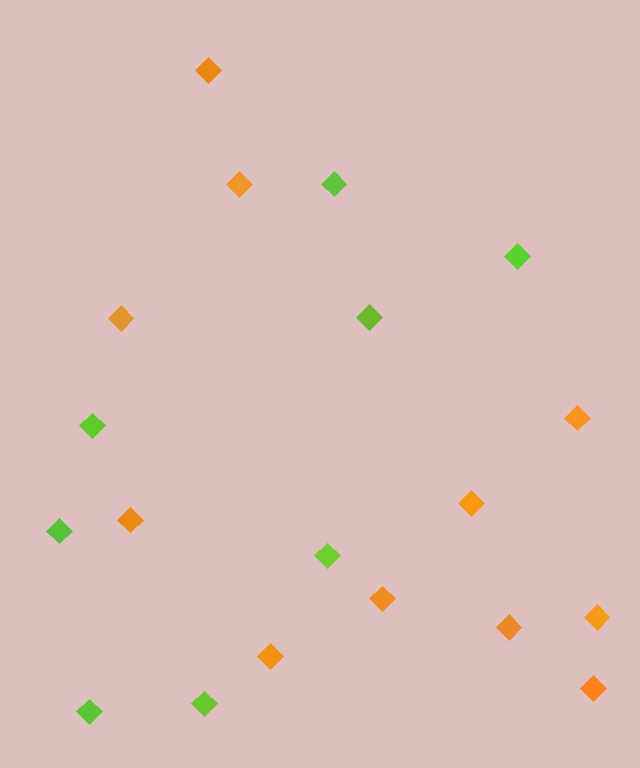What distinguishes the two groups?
There are 2 groups: one group of lime diamonds (8) and one group of orange diamonds (11).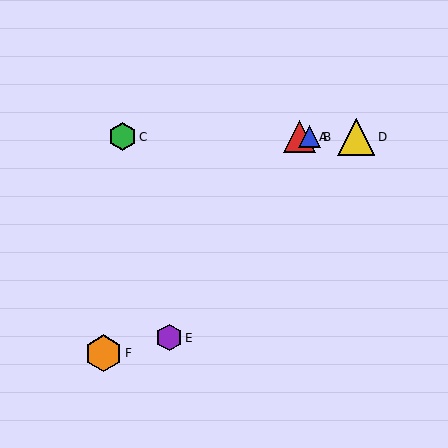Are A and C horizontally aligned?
Yes, both are at y≈137.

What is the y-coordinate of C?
Object C is at y≈137.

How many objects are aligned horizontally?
4 objects (A, B, C, D) are aligned horizontally.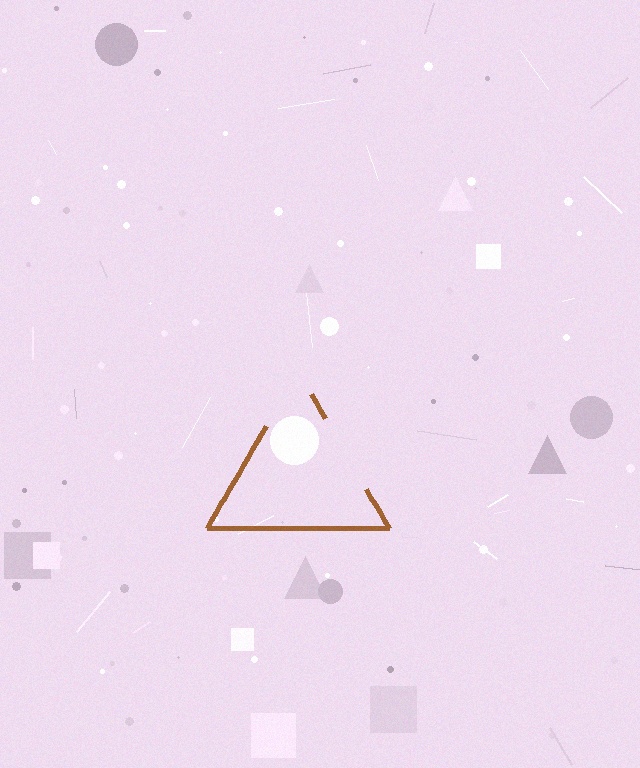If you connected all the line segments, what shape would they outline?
They would outline a triangle.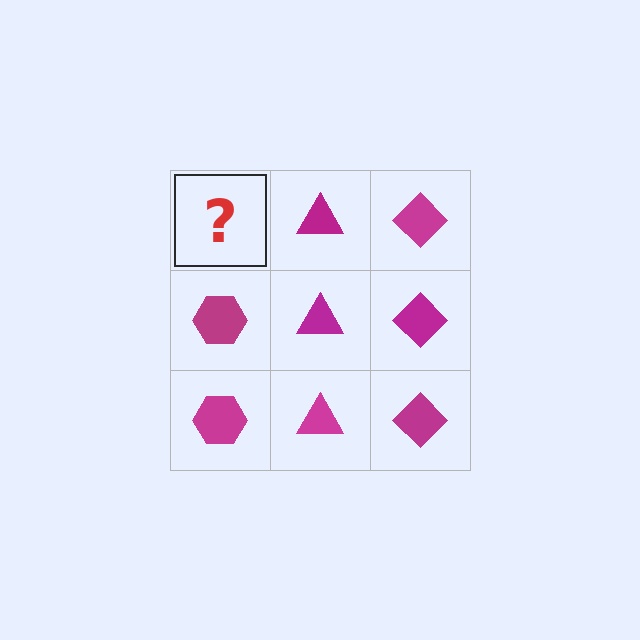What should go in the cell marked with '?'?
The missing cell should contain a magenta hexagon.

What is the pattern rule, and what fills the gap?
The rule is that each column has a consistent shape. The gap should be filled with a magenta hexagon.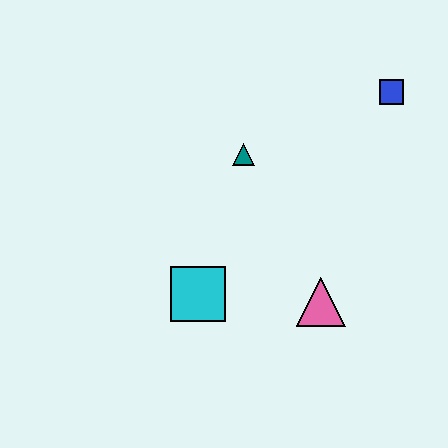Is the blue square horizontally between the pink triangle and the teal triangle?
No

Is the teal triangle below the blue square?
Yes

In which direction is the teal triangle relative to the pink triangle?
The teal triangle is above the pink triangle.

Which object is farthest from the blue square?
The cyan square is farthest from the blue square.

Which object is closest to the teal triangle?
The cyan square is closest to the teal triangle.